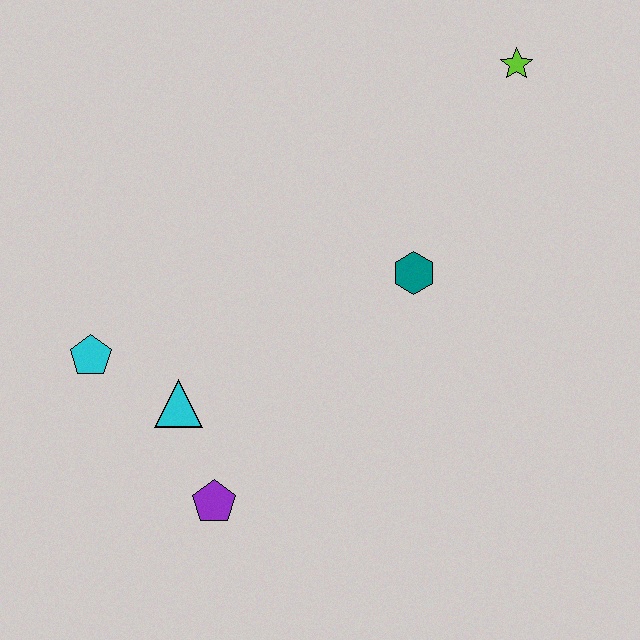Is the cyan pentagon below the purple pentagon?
No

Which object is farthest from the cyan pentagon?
The lime star is farthest from the cyan pentagon.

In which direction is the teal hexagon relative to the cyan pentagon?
The teal hexagon is to the right of the cyan pentagon.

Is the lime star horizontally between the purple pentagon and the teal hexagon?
No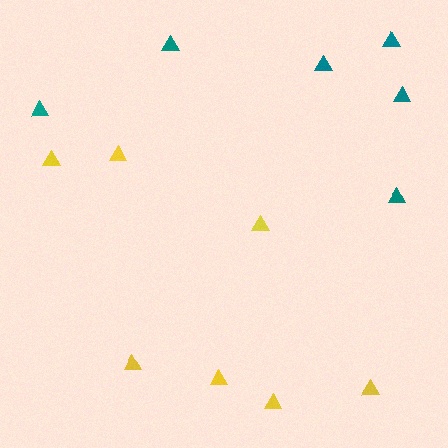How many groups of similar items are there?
There are 2 groups: one group of yellow triangles (7) and one group of teal triangles (6).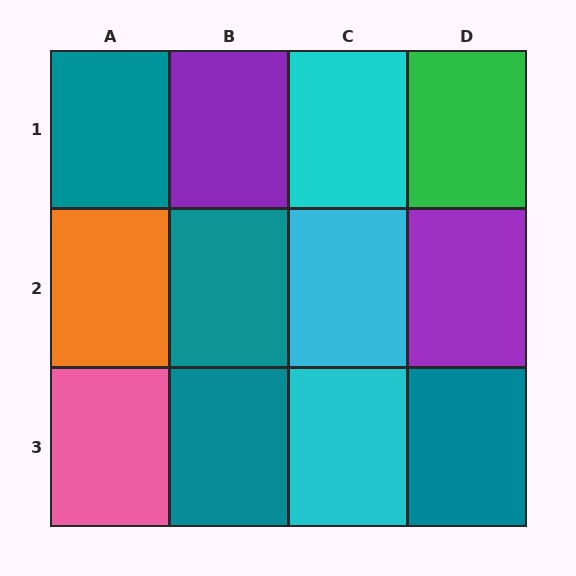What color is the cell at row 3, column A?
Pink.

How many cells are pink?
1 cell is pink.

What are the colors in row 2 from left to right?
Orange, teal, cyan, purple.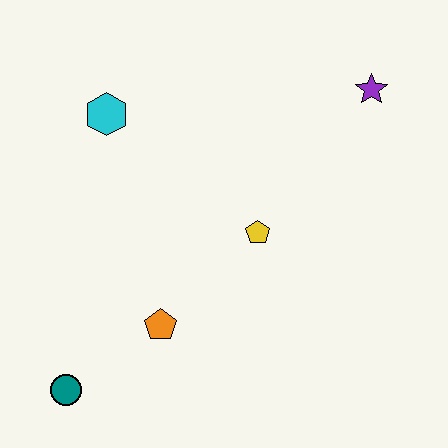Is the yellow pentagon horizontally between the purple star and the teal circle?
Yes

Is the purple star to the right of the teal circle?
Yes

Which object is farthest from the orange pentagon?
The purple star is farthest from the orange pentagon.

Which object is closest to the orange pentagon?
The teal circle is closest to the orange pentagon.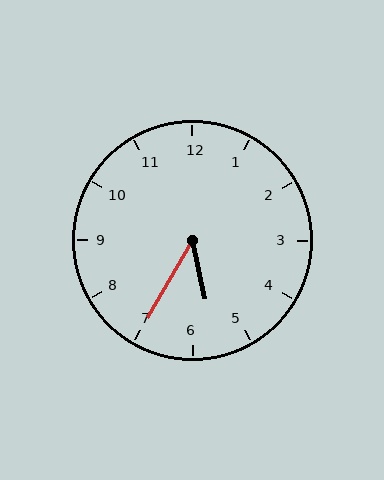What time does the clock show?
5:35.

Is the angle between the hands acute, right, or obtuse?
It is acute.